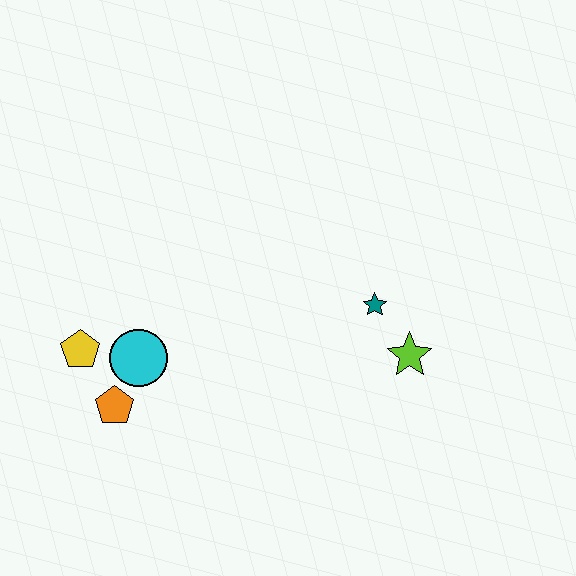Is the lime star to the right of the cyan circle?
Yes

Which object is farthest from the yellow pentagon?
The lime star is farthest from the yellow pentagon.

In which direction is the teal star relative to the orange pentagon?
The teal star is to the right of the orange pentagon.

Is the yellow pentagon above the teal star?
No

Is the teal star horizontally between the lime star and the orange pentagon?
Yes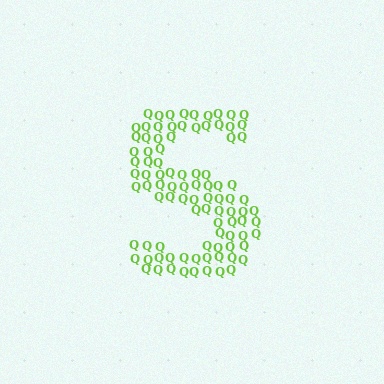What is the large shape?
The large shape is the letter S.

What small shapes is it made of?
It is made of small letter Q's.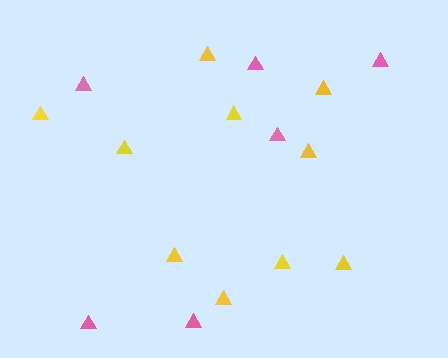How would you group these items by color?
There are 2 groups: one group of yellow triangles (10) and one group of pink triangles (6).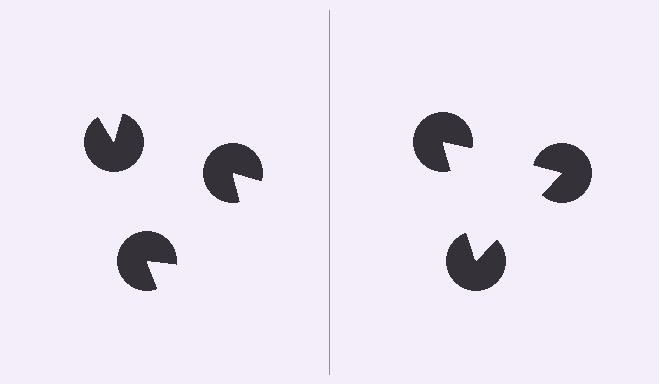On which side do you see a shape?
An illusory triangle appears on the right side. On the left side the wedge cuts are rotated, so no coherent shape forms.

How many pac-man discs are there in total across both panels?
6 — 3 on each side.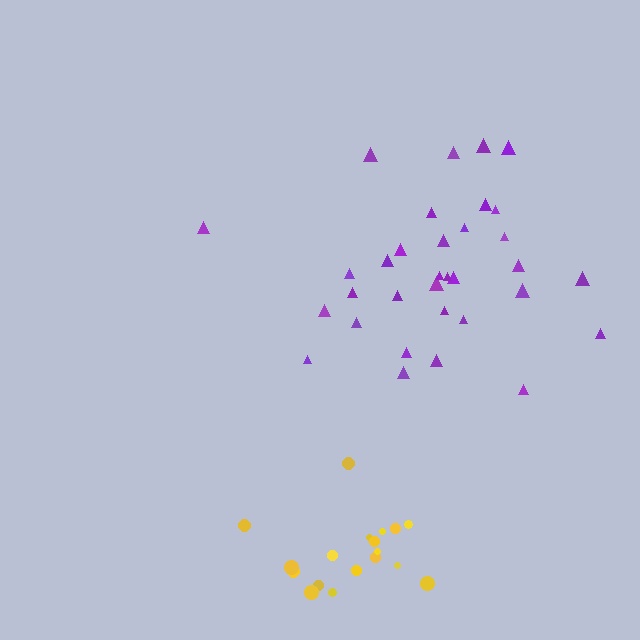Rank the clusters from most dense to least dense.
yellow, purple.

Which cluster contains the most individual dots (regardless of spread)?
Purple (33).